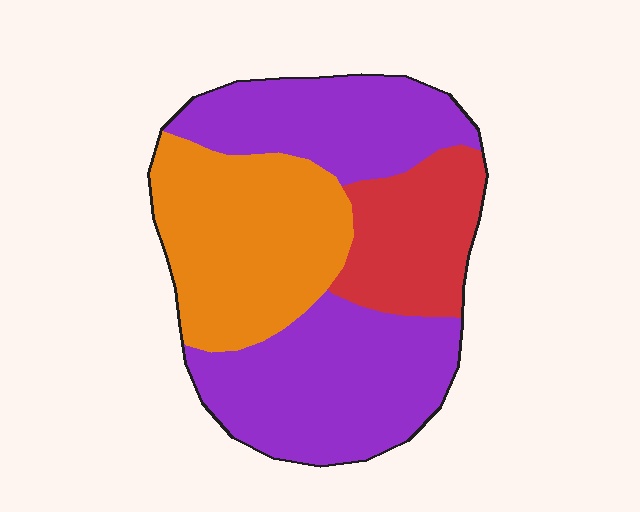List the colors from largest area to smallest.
From largest to smallest: purple, orange, red.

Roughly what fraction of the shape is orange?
Orange takes up about one third (1/3) of the shape.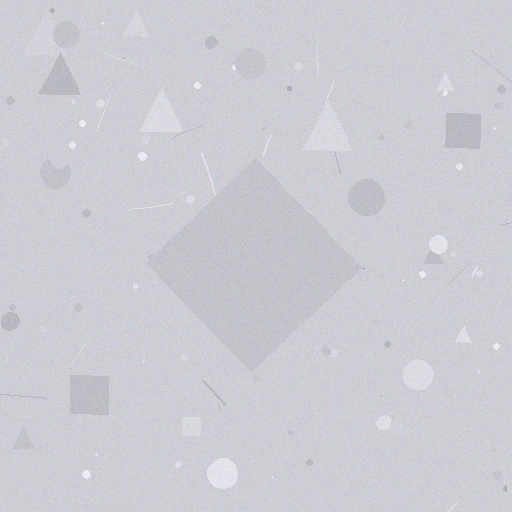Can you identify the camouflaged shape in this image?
The camouflaged shape is a diamond.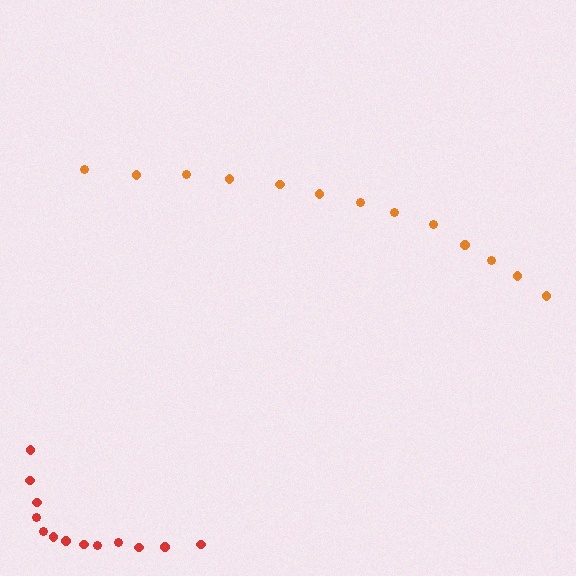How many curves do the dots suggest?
There are 2 distinct paths.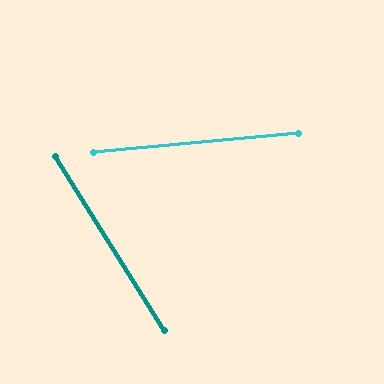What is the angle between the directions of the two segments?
Approximately 63 degrees.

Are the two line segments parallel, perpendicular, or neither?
Neither parallel nor perpendicular — they differ by about 63°.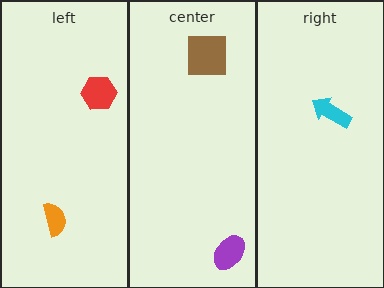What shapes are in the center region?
The purple ellipse, the brown square.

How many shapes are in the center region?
2.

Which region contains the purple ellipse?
The center region.